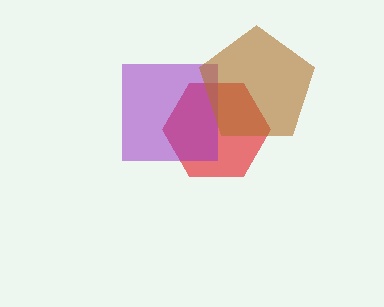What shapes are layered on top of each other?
The layered shapes are: a red hexagon, a purple square, a brown pentagon.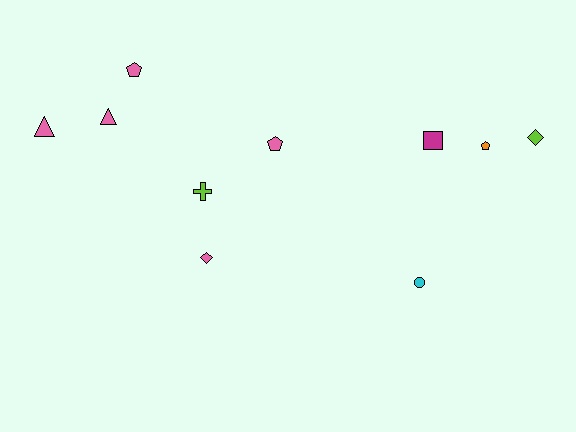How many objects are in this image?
There are 10 objects.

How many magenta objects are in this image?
There is 1 magenta object.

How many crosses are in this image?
There is 1 cross.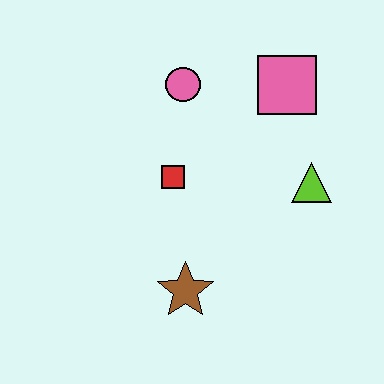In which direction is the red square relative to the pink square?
The red square is to the left of the pink square.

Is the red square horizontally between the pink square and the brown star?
No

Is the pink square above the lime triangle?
Yes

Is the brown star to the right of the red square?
Yes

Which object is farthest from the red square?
The pink square is farthest from the red square.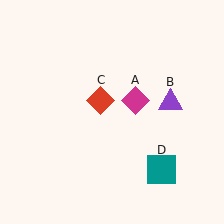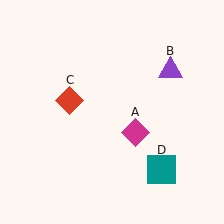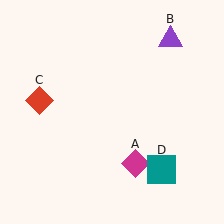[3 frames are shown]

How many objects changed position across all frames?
3 objects changed position: magenta diamond (object A), purple triangle (object B), red diamond (object C).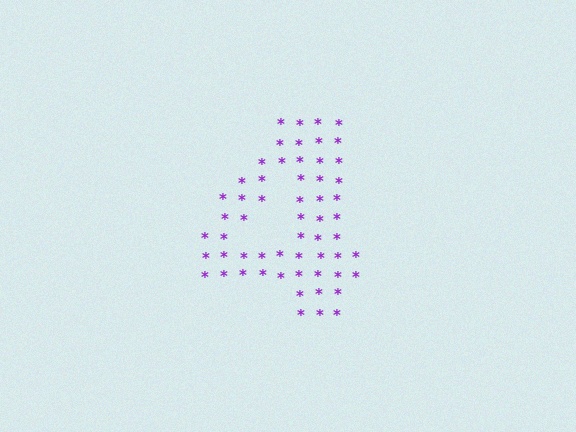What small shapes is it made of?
It is made of small asterisks.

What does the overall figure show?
The overall figure shows the digit 4.